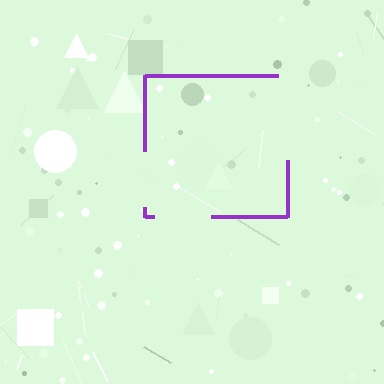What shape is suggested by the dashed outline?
The dashed outline suggests a square.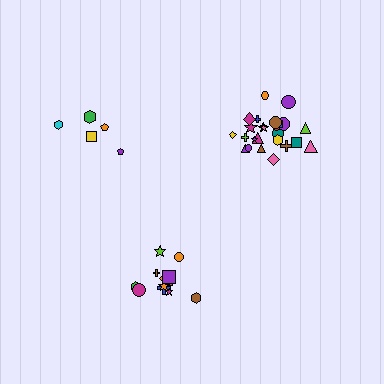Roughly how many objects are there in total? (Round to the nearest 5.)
Roughly 40 objects in total.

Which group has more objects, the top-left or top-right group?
The top-right group.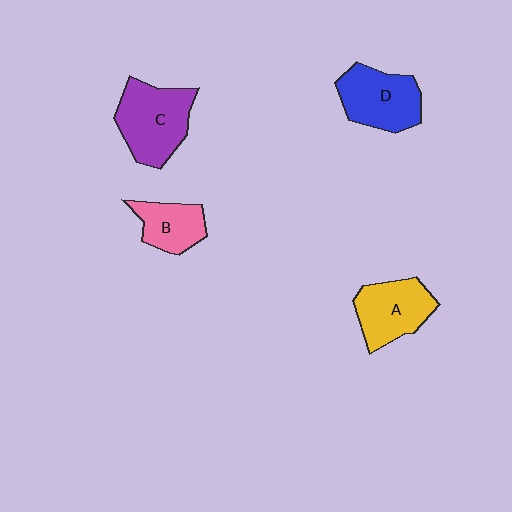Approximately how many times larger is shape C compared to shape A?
Approximately 1.2 times.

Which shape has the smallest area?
Shape B (pink).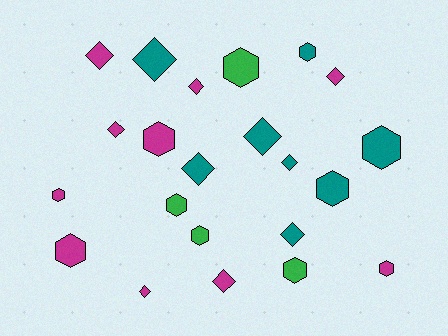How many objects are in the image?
There are 22 objects.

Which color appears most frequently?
Magenta, with 10 objects.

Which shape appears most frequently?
Diamond, with 11 objects.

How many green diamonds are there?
There are no green diamonds.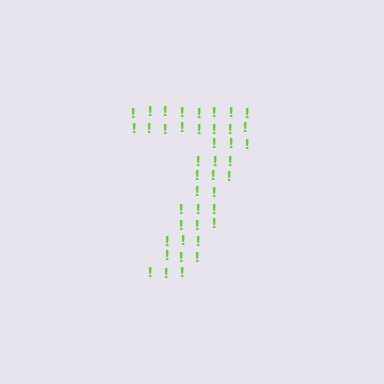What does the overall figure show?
The overall figure shows the digit 7.